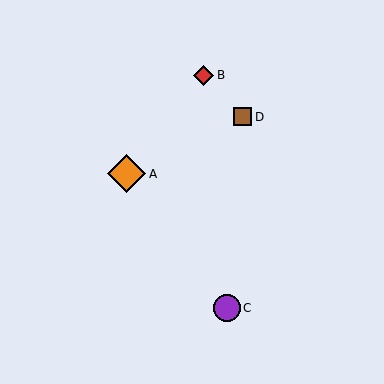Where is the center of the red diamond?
The center of the red diamond is at (204, 75).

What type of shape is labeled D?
Shape D is a brown square.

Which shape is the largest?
The orange diamond (labeled A) is the largest.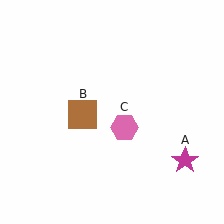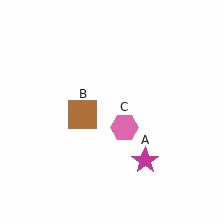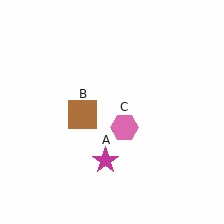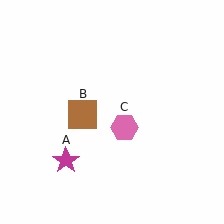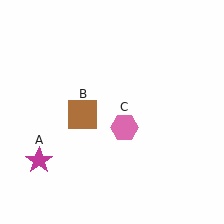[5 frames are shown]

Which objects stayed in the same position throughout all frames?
Brown square (object B) and pink hexagon (object C) remained stationary.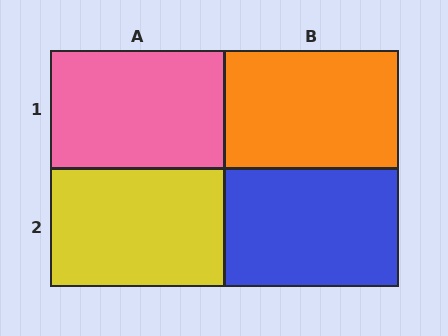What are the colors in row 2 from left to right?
Yellow, blue.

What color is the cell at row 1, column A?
Pink.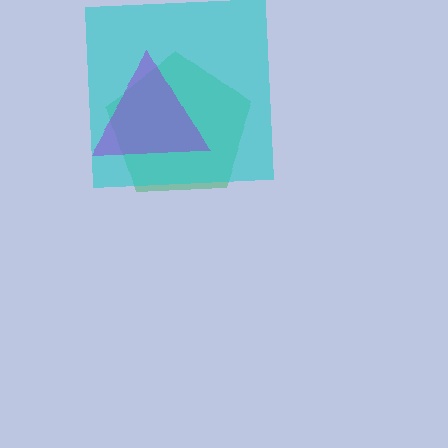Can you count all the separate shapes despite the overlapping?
Yes, there are 3 separate shapes.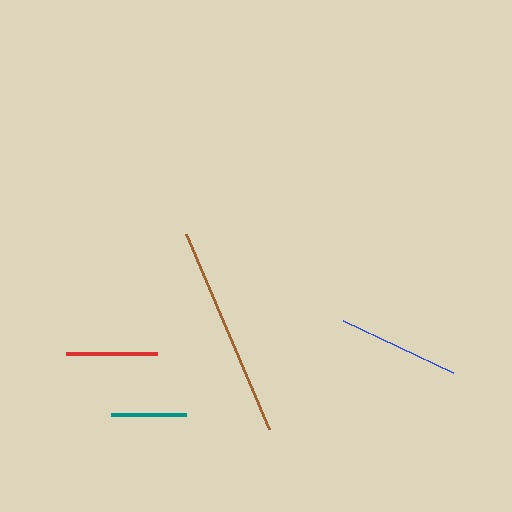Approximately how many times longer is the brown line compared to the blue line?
The brown line is approximately 1.8 times the length of the blue line.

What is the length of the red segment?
The red segment is approximately 91 pixels long.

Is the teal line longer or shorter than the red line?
The red line is longer than the teal line.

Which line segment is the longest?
The brown line is the longest at approximately 212 pixels.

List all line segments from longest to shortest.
From longest to shortest: brown, blue, red, teal.